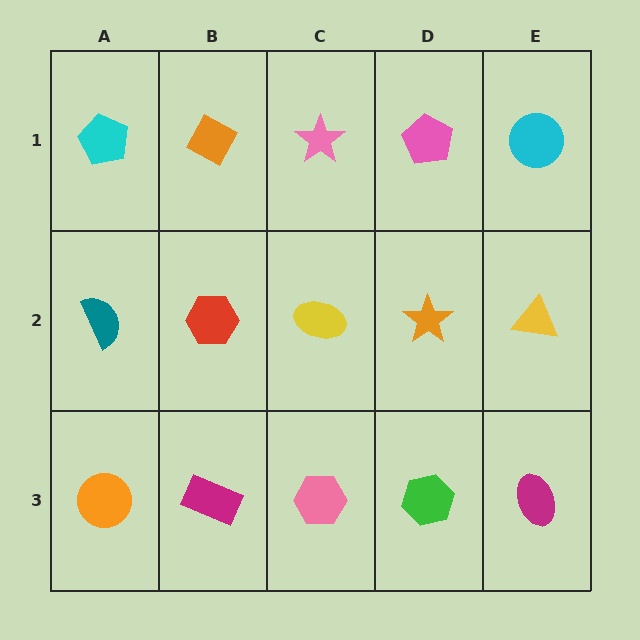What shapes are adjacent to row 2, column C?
A pink star (row 1, column C), a pink hexagon (row 3, column C), a red hexagon (row 2, column B), an orange star (row 2, column D).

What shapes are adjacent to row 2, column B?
An orange diamond (row 1, column B), a magenta rectangle (row 3, column B), a teal semicircle (row 2, column A), a yellow ellipse (row 2, column C).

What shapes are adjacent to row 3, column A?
A teal semicircle (row 2, column A), a magenta rectangle (row 3, column B).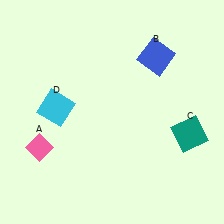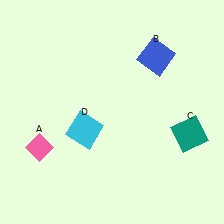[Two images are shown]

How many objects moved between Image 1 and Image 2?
1 object moved between the two images.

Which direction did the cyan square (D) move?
The cyan square (D) moved right.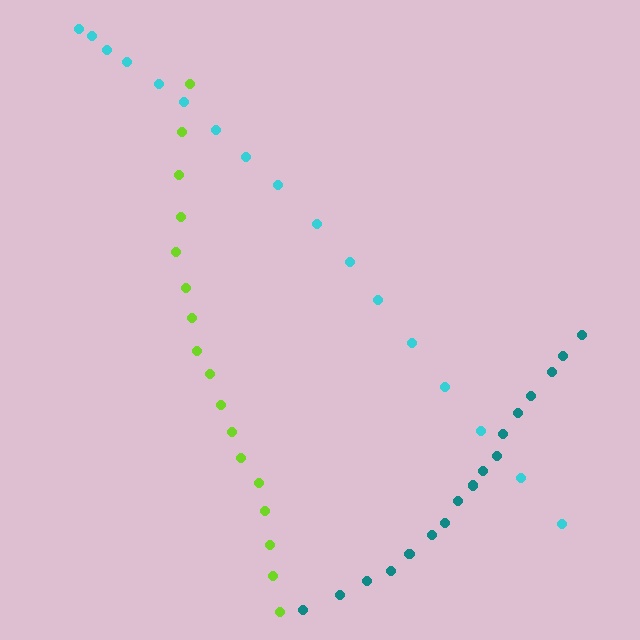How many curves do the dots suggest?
There are 3 distinct paths.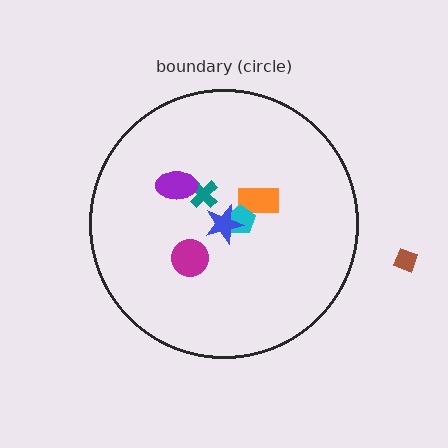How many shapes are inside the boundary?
6 inside, 1 outside.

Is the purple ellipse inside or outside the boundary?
Inside.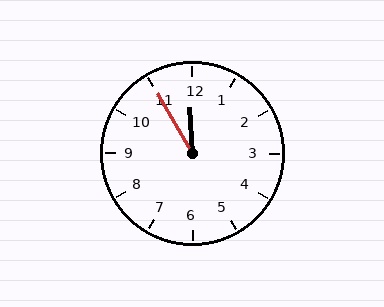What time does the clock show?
11:55.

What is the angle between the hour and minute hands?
Approximately 28 degrees.